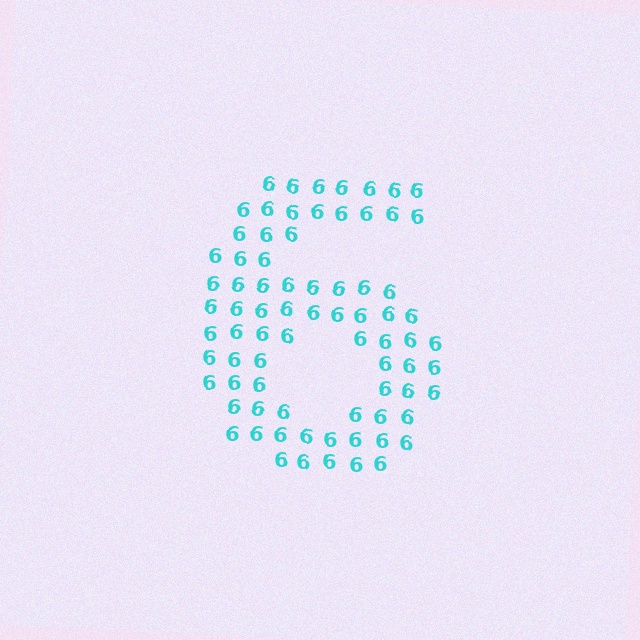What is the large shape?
The large shape is the digit 6.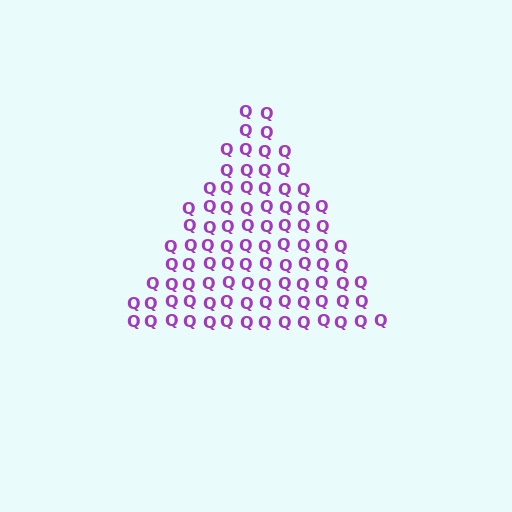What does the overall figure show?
The overall figure shows a triangle.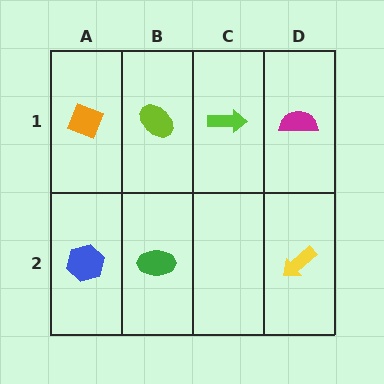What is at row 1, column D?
A magenta semicircle.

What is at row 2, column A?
A blue hexagon.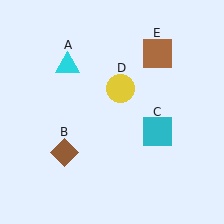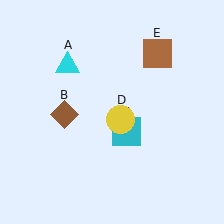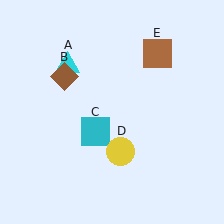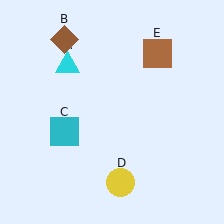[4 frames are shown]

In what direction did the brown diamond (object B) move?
The brown diamond (object B) moved up.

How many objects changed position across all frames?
3 objects changed position: brown diamond (object B), cyan square (object C), yellow circle (object D).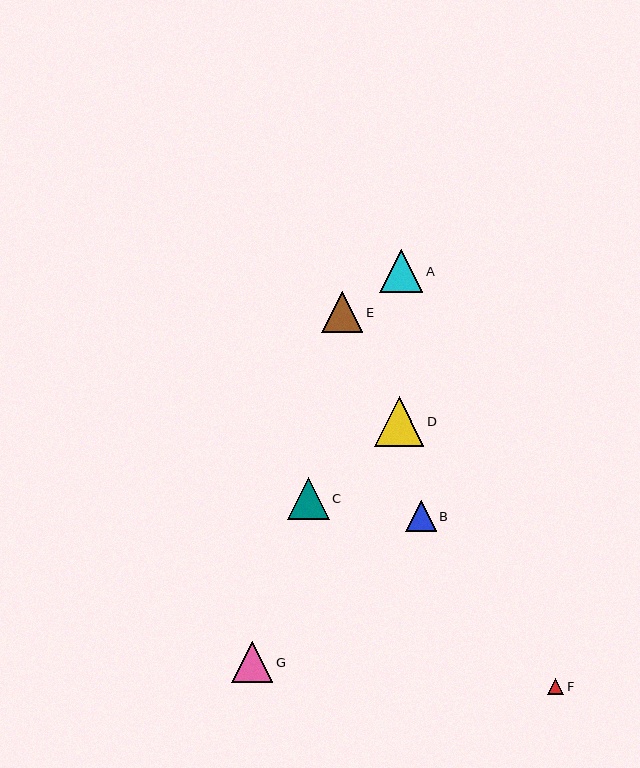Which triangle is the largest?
Triangle D is the largest with a size of approximately 49 pixels.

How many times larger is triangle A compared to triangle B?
Triangle A is approximately 1.4 times the size of triangle B.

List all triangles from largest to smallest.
From largest to smallest: D, A, G, C, E, B, F.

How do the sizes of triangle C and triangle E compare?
Triangle C and triangle E are approximately the same size.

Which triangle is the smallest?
Triangle F is the smallest with a size of approximately 17 pixels.